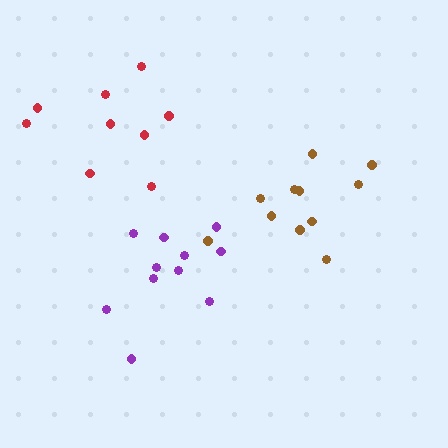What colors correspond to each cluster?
The clusters are colored: brown, purple, red.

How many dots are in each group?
Group 1: 11 dots, Group 2: 11 dots, Group 3: 9 dots (31 total).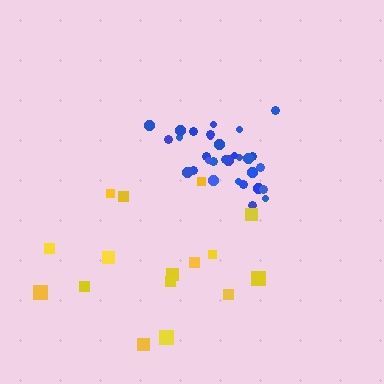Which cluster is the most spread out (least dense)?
Yellow.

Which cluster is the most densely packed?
Blue.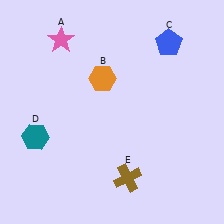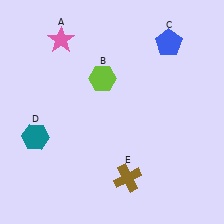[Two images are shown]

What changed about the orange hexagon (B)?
In Image 1, B is orange. In Image 2, it changed to lime.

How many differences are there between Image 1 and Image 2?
There is 1 difference between the two images.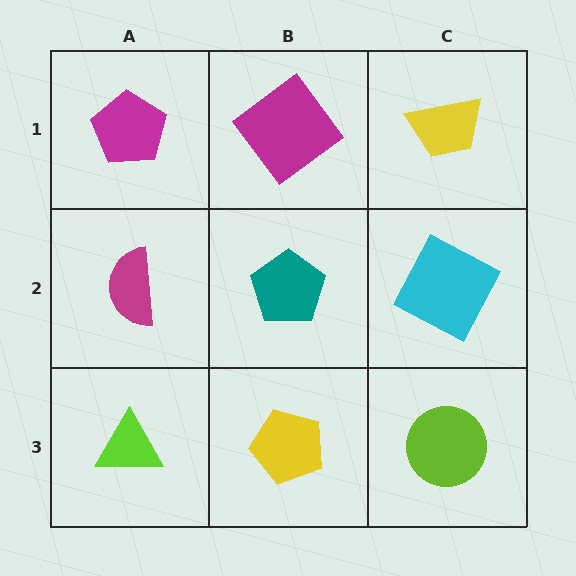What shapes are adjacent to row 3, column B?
A teal pentagon (row 2, column B), a lime triangle (row 3, column A), a lime circle (row 3, column C).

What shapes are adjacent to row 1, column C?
A cyan square (row 2, column C), a magenta diamond (row 1, column B).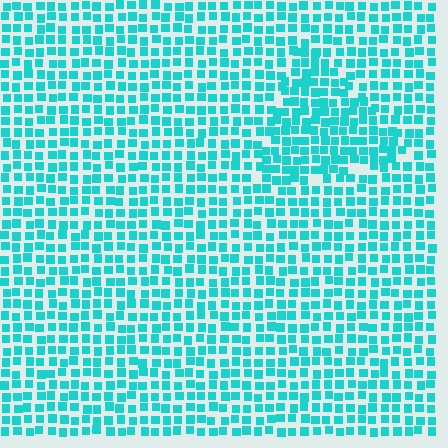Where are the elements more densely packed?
The elements are more densely packed inside the triangle boundary.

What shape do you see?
I see a triangle.